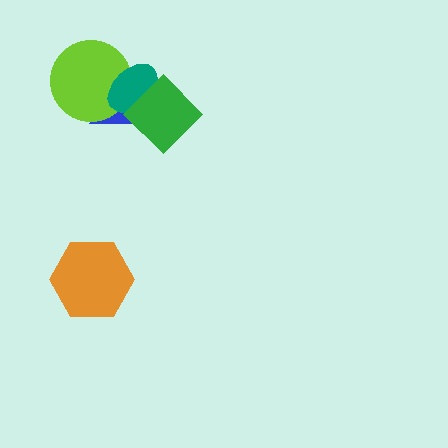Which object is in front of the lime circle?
The teal ellipse is in front of the lime circle.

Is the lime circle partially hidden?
Yes, it is partially covered by another shape.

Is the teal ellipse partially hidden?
Yes, it is partially covered by another shape.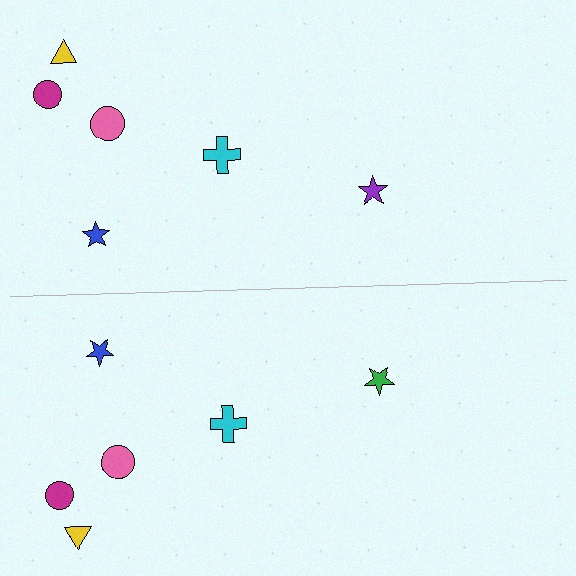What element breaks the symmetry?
The green star on the bottom side breaks the symmetry — its mirror counterpart is purple.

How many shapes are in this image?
There are 12 shapes in this image.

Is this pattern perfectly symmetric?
No, the pattern is not perfectly symmetric. The green star on the bottom side breaks the symmetry — its mirror counterpart is purple.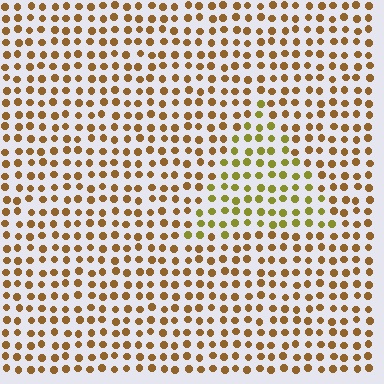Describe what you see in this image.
The image is filled with small brown elements in a uniform arrangement. A triangle-shaped region is visible where the elements are tinted to a slightly different hue, forming a subtle color boundary.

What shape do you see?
I see a triangle.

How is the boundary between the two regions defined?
The boundary is defined purely by a slight shift in hue (about 34 degrees). Spacing, size, and orientation are identical on both sides.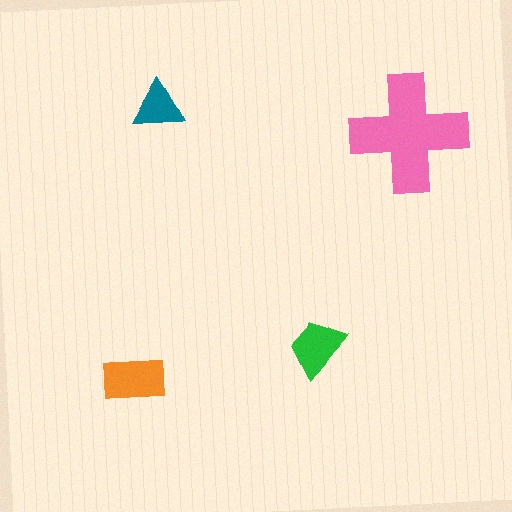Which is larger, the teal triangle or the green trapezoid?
The green trapezoid.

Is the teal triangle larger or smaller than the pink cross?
Smaller.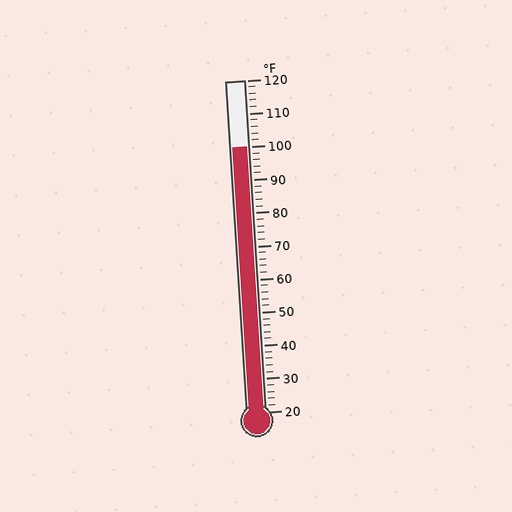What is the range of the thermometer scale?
The thermometer scale ranges from 20°F to 120°F.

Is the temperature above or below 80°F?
The temperature is above 80°F.